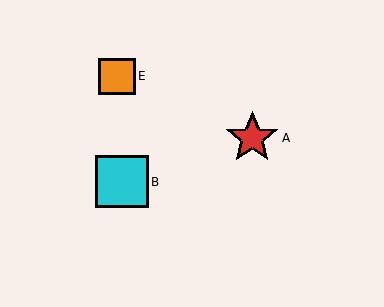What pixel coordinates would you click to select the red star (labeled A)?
Click at (252, 138) to select the red star A.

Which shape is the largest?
The red star (labeled A) is the largest.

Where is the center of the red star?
The center of the red star is at (252, 138).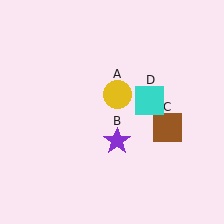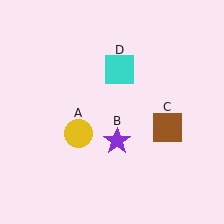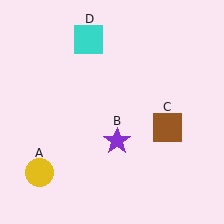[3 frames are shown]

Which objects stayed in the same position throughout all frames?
Purple star (object B) and brown square (object C) remained stationary.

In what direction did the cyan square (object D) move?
The cyan square (object D) moved up and to the left.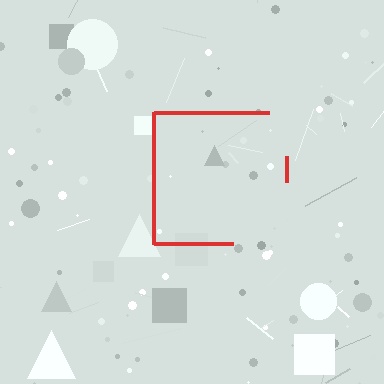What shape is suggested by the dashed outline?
The dashed outline suggests a square.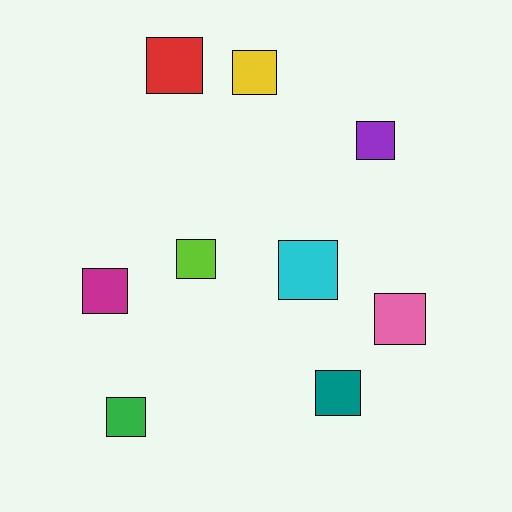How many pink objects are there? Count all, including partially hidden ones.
There is 1 pink object.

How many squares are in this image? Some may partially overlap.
There are 9 squares.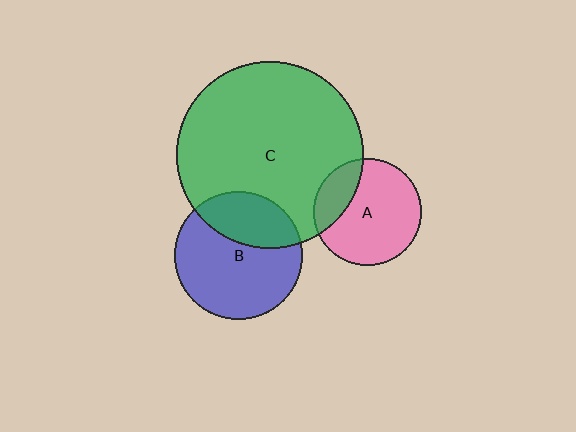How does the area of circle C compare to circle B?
Approximately 2.1 times.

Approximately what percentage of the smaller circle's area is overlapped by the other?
Approximately 25%.